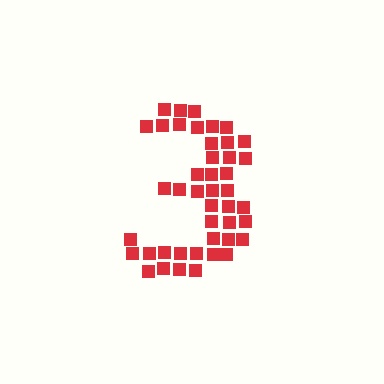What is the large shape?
The large shape is the digit 3.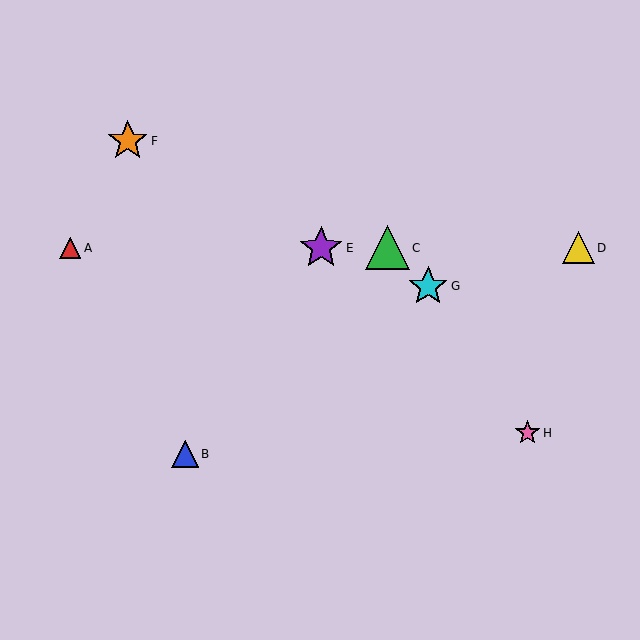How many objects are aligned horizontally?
4 objects (A, C, D, E) are aligned horizontally.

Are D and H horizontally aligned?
No, D is at y≈248 and H is at y≈433.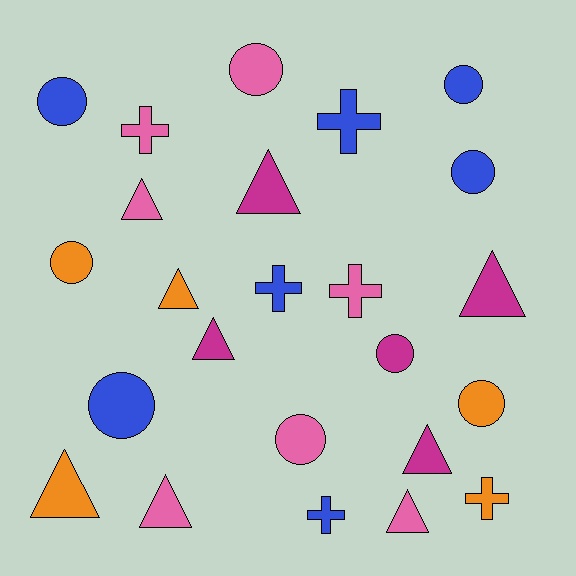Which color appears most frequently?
Pink, with 7 objects.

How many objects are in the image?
There are 24 objects.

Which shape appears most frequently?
Triangle, with 9 objects.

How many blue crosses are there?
There are 3 blue crosses.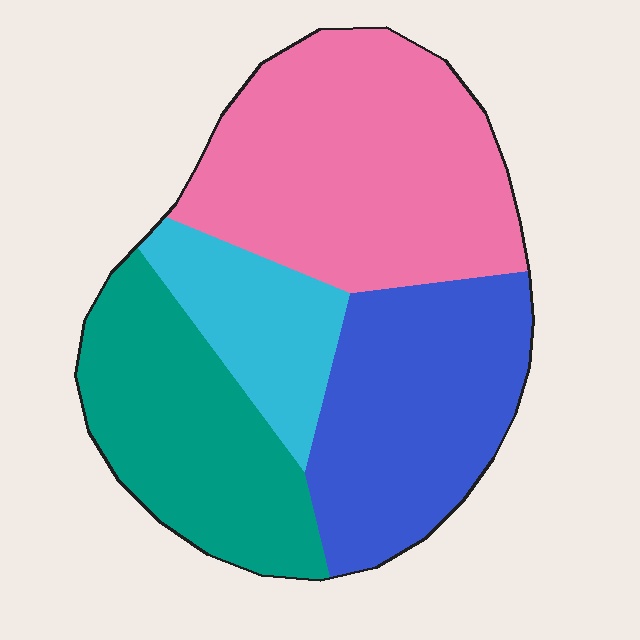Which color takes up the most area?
Pink, at roughly 35%.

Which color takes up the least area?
Cyan, at roughly 15%.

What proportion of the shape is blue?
Blue takes up between a quarter and a half of the shape.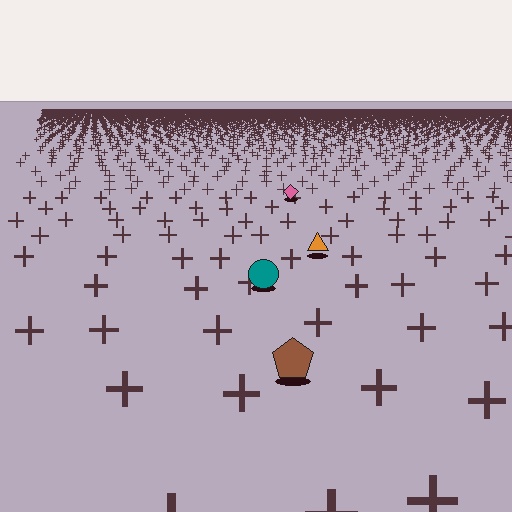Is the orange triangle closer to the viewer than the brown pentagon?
No. The brown pentagon is closer — you can tell from the texture gradient: the ground texture is coarser near it.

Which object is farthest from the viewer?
The pink diamond is farthest from the viewer. It appears smaller and the ground texture around it is denser.